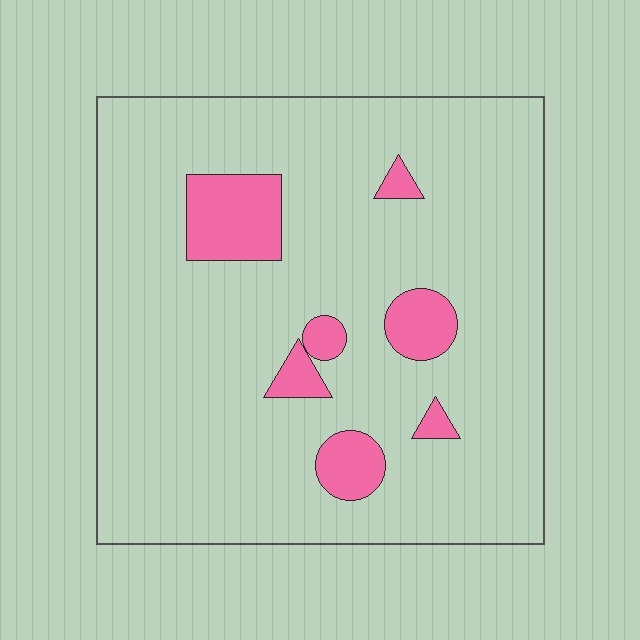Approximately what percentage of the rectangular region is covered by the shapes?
Approximately 10%.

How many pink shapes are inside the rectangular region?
7.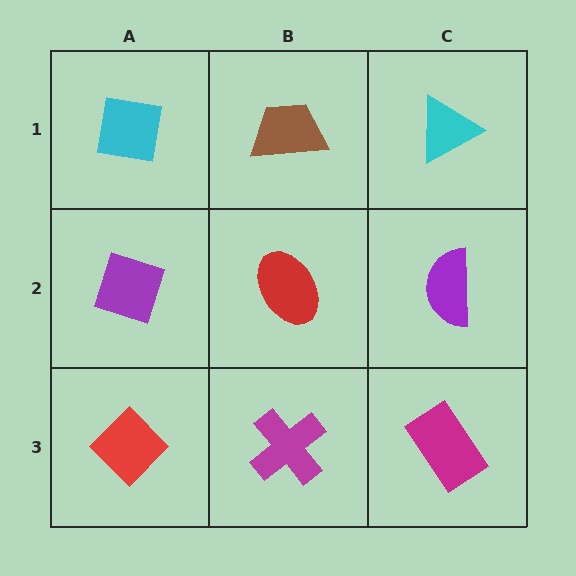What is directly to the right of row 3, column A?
A magenta cross.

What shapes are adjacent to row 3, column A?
A purple diamond (row 2, column A), a magenta cross (row 3, column B).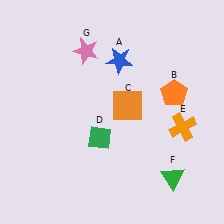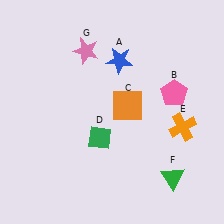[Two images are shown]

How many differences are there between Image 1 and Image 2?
There is 1 difference between the two images.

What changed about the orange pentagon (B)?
In Image 1, B is orange. In Image 2, it changed to pink.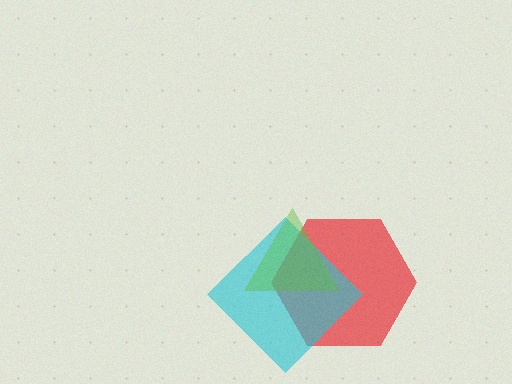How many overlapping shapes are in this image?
There are 3 overlapping shapes in the image.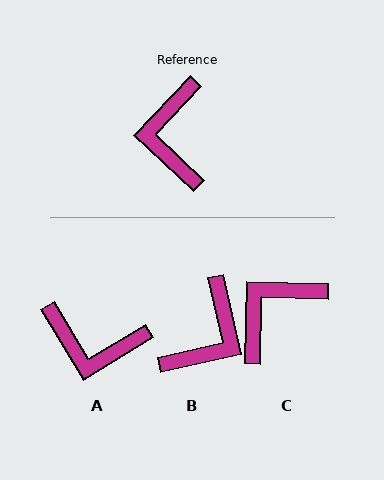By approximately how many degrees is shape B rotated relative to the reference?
Approximately 146 degrees counter-clockwise.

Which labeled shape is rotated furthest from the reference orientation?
B, about 146 degrees away.